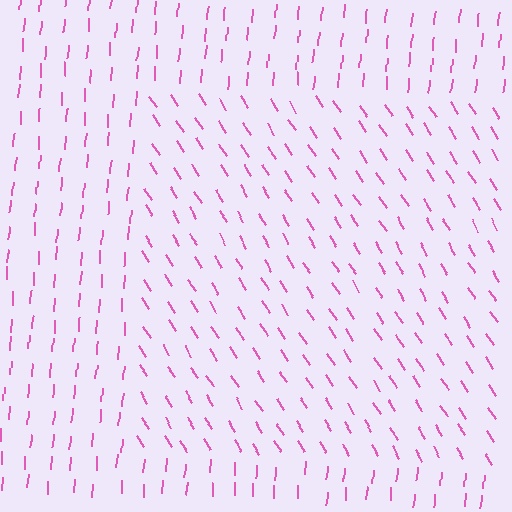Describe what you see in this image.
The image is filled with small pink line segments. A rectangle region in the image has lines oriented differently from the surrounding lines, creating a visible texture boundary.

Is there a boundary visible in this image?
Yes, there is a texture boundary formed by a change in line orientation.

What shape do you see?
I see a rectangle.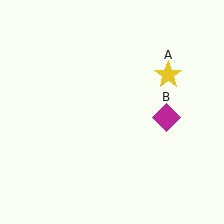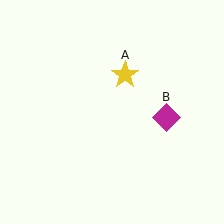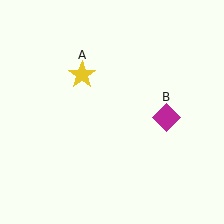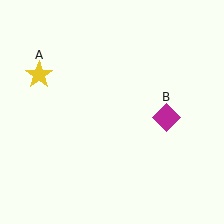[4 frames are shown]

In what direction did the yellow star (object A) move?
The yellow star (object A) moved left.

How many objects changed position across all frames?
1 object changed position: yellow star (object A).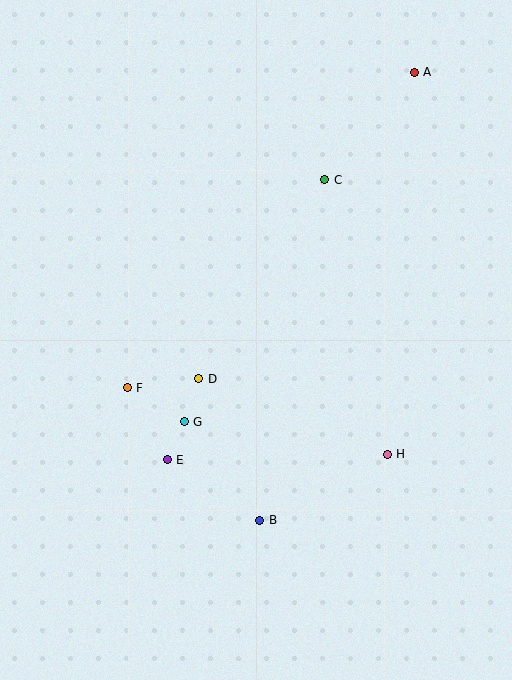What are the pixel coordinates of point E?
Point E is at (167, 460).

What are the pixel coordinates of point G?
Point G is at (184, 422).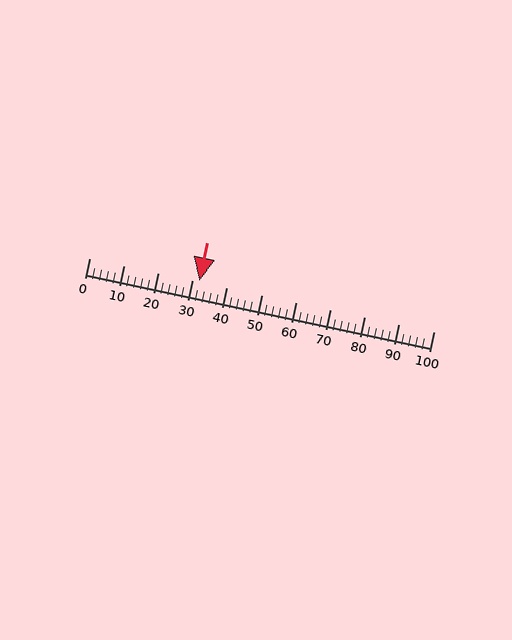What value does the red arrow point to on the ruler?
The red arrow points to approximately 32.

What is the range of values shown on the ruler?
The ruler shows values from 0 to 100.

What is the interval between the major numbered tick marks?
The major tick marks are spaced 10 units apart.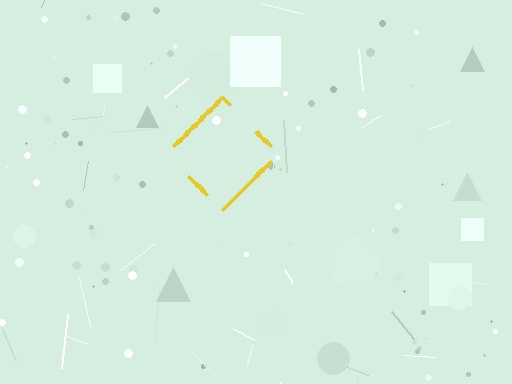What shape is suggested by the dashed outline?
The dashed outline suggests a diamond.